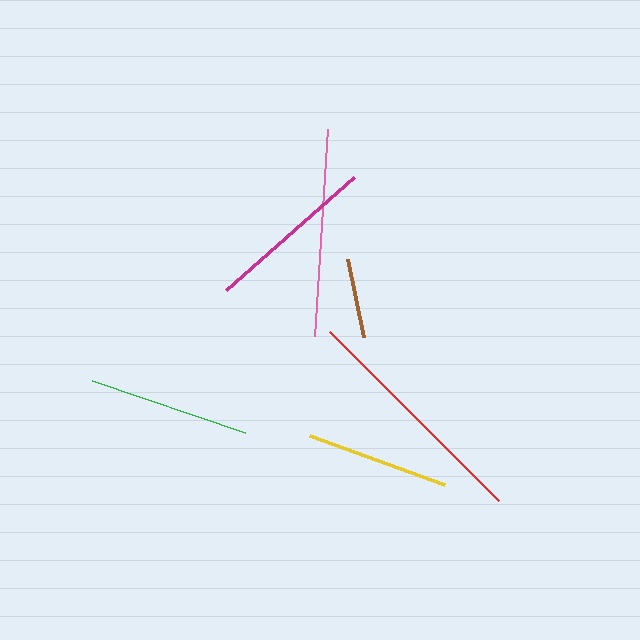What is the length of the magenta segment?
The magenta segment is approximately 170 pixels long.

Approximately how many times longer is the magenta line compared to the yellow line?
The magenta line is approximately 1.2 times the length of the yellow line.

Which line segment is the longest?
The red line is the longest at approximately 239 pixels.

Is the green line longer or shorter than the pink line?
The pink line is longer than the green line.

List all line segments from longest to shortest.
From longest to shortest: red, pink, magenta, green, yellow, brown.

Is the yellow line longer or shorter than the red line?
The red line is longer than the yellow line.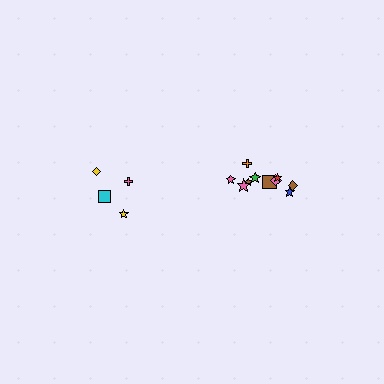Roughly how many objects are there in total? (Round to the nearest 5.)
Roughly 15 objects in total.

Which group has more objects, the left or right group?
The right group.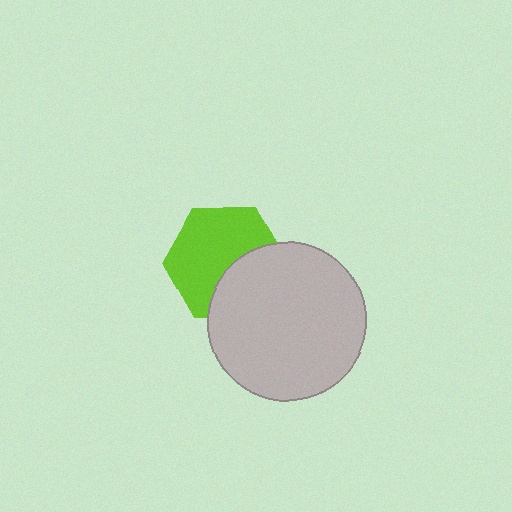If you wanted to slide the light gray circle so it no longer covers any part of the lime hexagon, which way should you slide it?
Slide it toward the lower-right — that is the most direct way to separate the two shapes.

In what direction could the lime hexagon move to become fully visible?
The lime hexagon could move toward the upper-left. That would shift it out from behind the light gray circle entirely.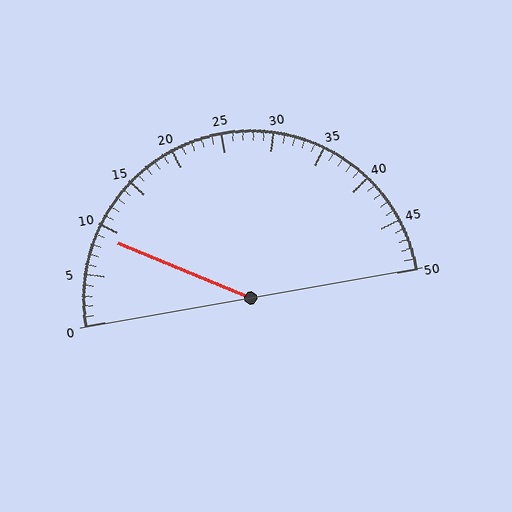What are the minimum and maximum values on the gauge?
The gauge ranges from 0 to 50.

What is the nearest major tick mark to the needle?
The nearest major tick mark is 10.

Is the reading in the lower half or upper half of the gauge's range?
The reading is in the lower half of the range (0 to 50).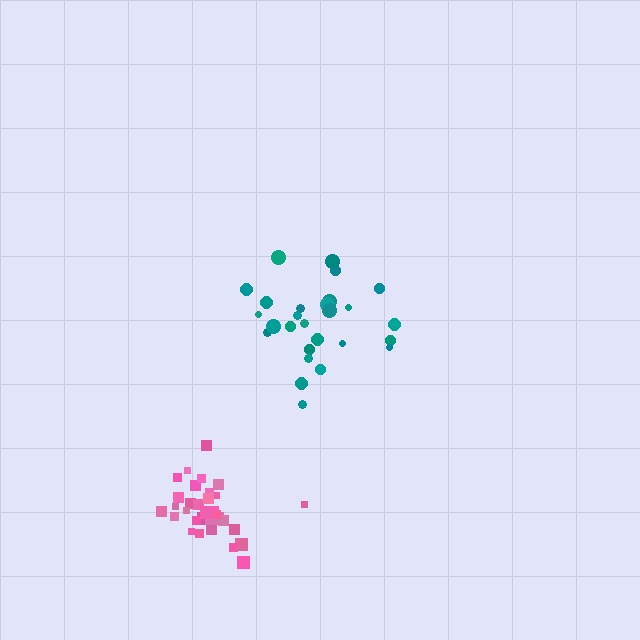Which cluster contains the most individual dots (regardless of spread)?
Pink (33).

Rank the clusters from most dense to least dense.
pink, teal.